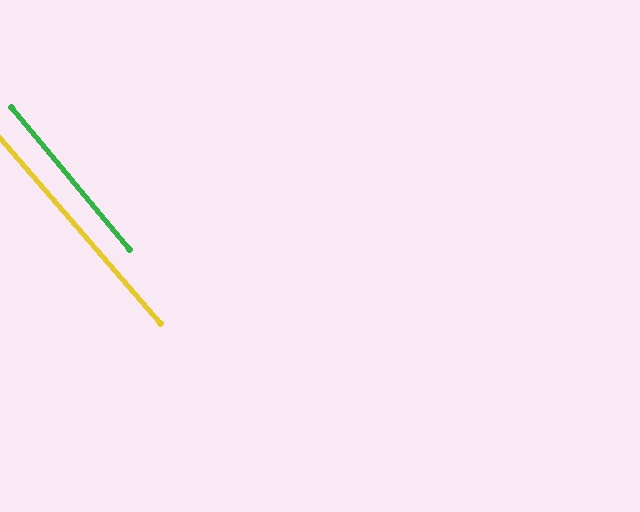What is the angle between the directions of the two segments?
Approximately 1 degree.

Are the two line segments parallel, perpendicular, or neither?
Parallel — their directions differ by only 1.3°.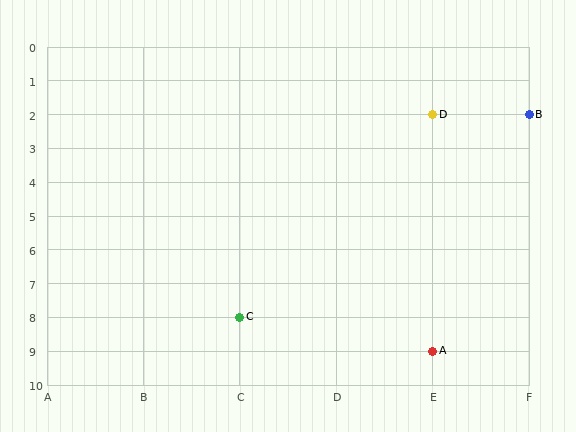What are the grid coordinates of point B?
Point B is at grid coordinates (F, 2).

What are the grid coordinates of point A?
Point A is at grid coordinates (E, 9).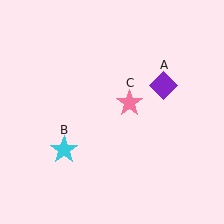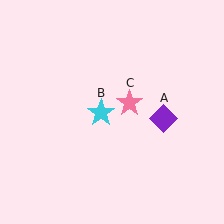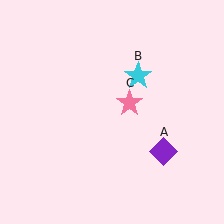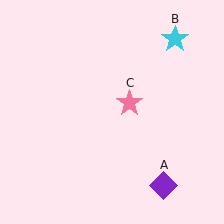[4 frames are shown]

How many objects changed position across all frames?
2 objects changed position: purple diamond (object A), cyan star (object B).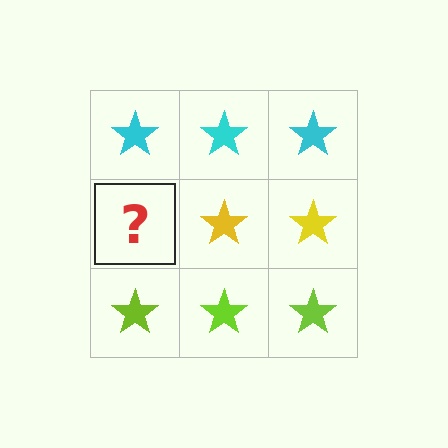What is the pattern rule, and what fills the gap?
The rule is that each row has a consistent color. The gap should be filled with a yellow star.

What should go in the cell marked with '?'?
The missing cell should contain a yellow star.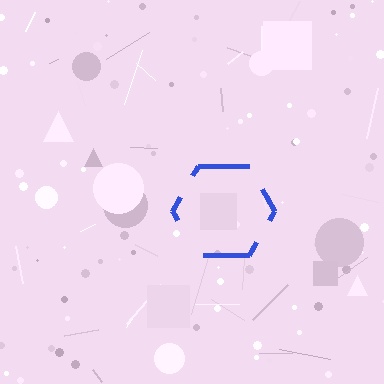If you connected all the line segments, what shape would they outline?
They would outline a hexagon.